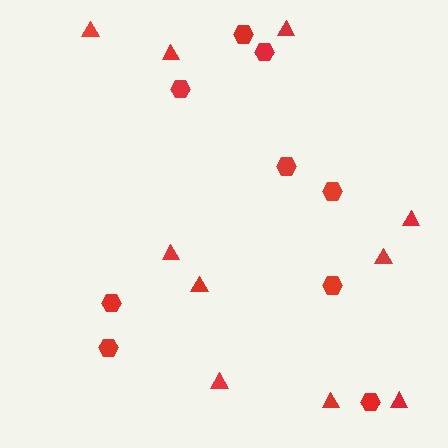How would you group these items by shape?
There are 2 groups: one group of triangles (10) and one group of hexagons (9).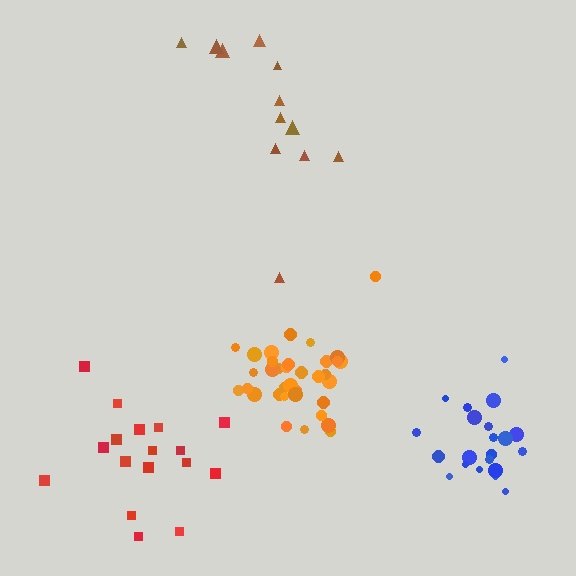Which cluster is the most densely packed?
Orange.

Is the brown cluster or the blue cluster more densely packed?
Blue.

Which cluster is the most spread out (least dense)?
Brown.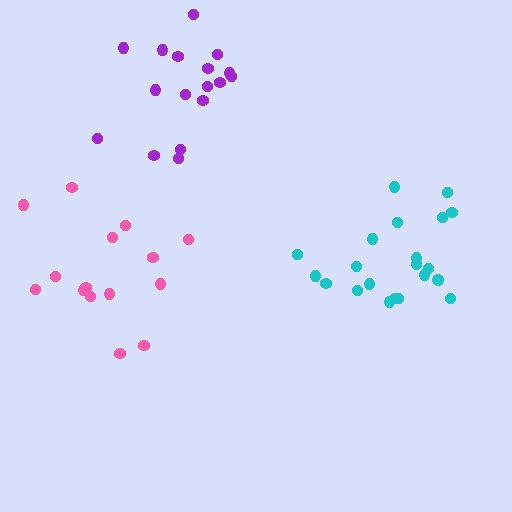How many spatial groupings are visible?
There are 3 spatial groupings.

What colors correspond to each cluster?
The clusters are colored: pink, purple, cyan.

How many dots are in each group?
Group 1: 15 dots, Group 2: 17 dots, Group 3: 21 dots (53 total).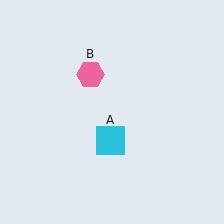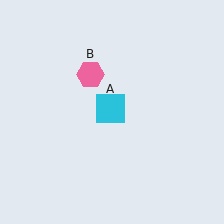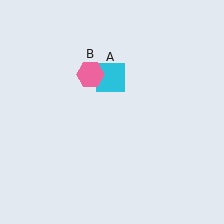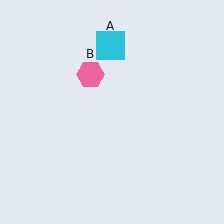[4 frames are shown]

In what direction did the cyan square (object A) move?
The cyan square (object A) moved up.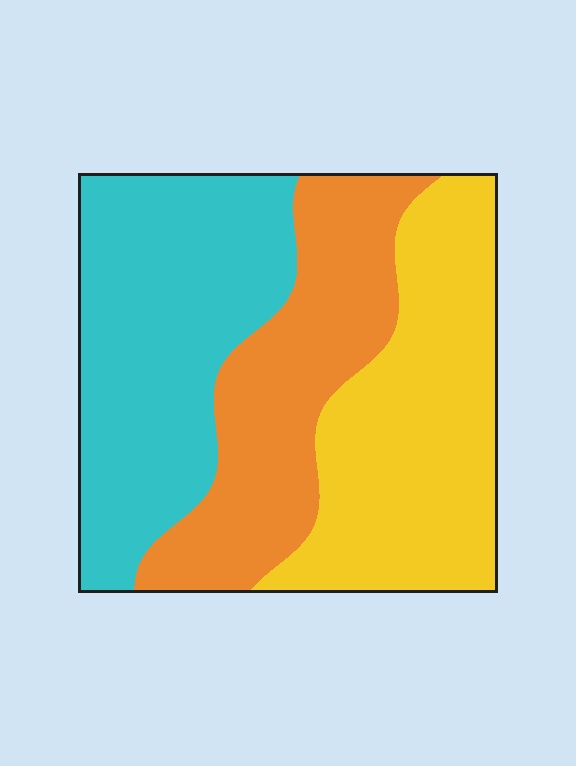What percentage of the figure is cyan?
Cyan takes up about three eighths (3/8) of the figure.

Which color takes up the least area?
Orange, at roughly 30%.